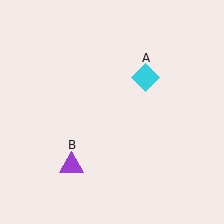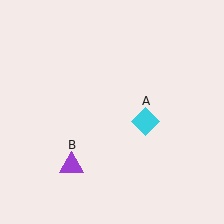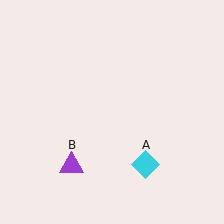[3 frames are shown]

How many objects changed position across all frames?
1 object changed position: cyan diamond (object A).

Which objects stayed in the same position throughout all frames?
Purple triangle (object B) remained stationary.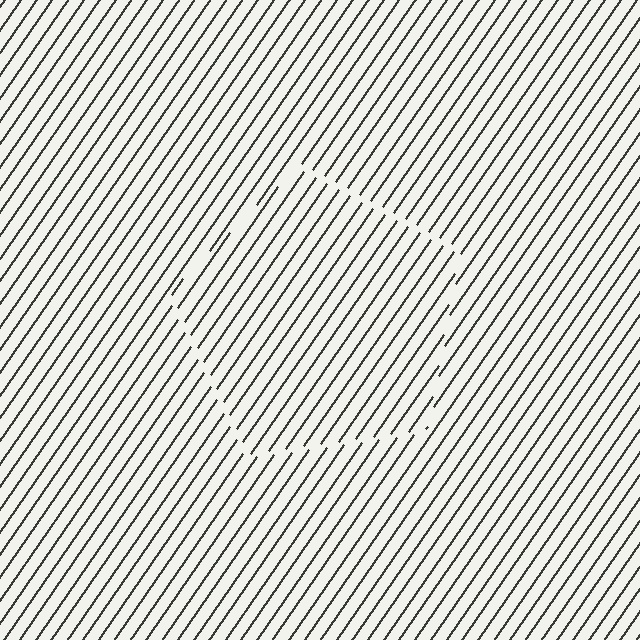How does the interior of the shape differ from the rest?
The interior of the shape contains the same grating, shifted by half a period — the contour is defined by the phase discontinuity where line-ends from the inner and outer gratings abut.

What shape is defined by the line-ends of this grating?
An illusory pentagon. The interior of the shape contains the same grating, shifted by half a period — the contour is defined by the phase discontinuity where line-ends from the inner and outer gratings abut.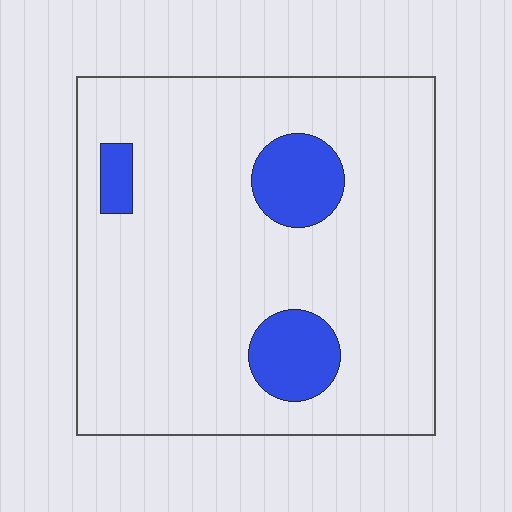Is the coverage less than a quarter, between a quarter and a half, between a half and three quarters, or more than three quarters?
Less than a quarter.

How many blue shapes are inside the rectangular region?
3.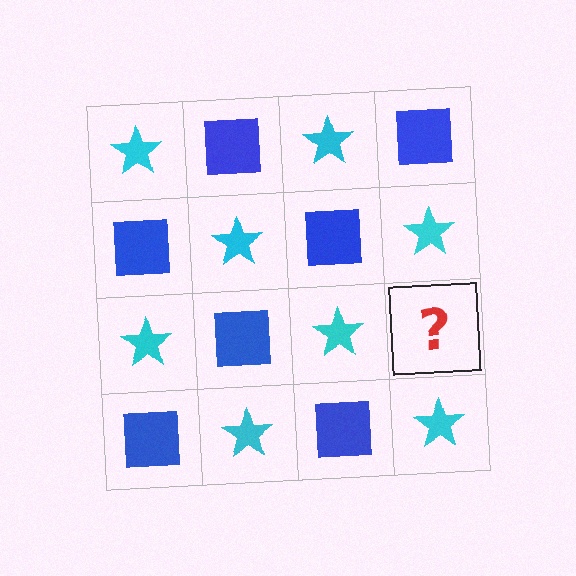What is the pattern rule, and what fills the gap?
The rule is that it alternates cyan star and blue square in a checkerboard pattern. The gap should be filled with a blue square.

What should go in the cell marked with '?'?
The missing cell should contain a blue square.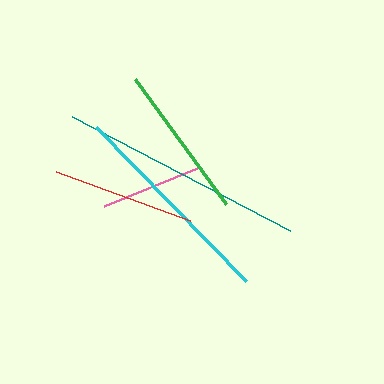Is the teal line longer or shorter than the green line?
The teal line is longer than the green line.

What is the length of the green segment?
The green segment is approximately 155 pixels long.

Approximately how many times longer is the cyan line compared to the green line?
The cyan line is approximately 1.4 times the length of the green line.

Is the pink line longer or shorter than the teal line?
The teal line is longer than the pink line.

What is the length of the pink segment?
The pink segment is approximately 100 pixels long.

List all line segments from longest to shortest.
From longest to shortest: teal, cyan, green, red, pink.